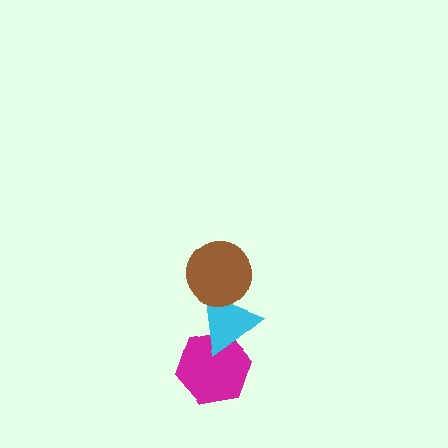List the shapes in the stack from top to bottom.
From top to bottom: the brown circle, the cyan triangle, the magenta hexagon.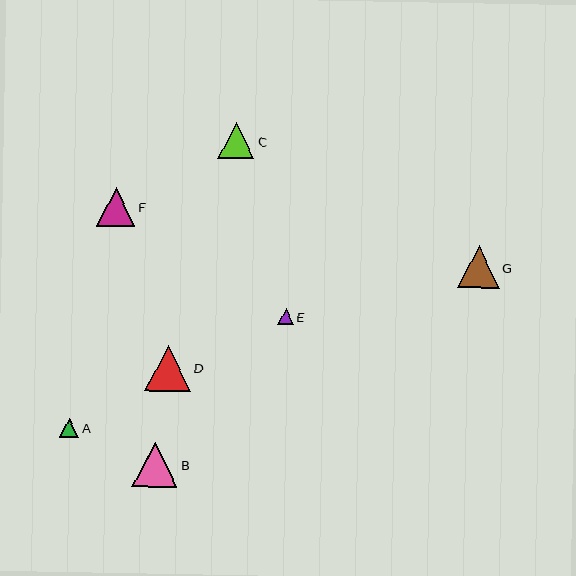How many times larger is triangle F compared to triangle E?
Triangle F is approximately 2.5 times the size of triangle E.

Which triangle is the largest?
Triangle D is the largest with a size of approximately 46 pixels.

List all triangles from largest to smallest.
From largest to smallest: D, B, G, F, C, A, E.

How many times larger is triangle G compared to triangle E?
Triangle G is approximately 2.7 times the size of triangle E.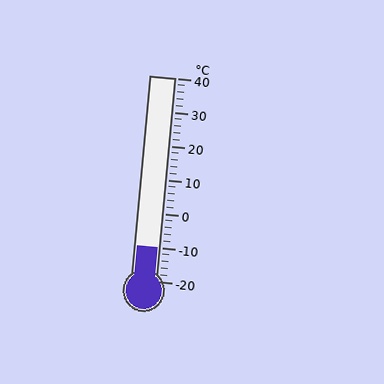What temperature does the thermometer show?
The thermometer shows approximately -10°C.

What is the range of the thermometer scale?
The thermometer scale ranges from -20°C to 40°C.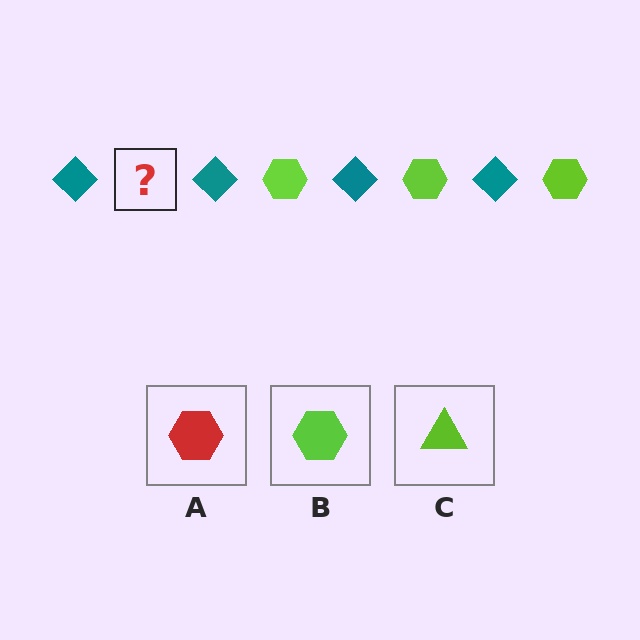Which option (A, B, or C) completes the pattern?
B.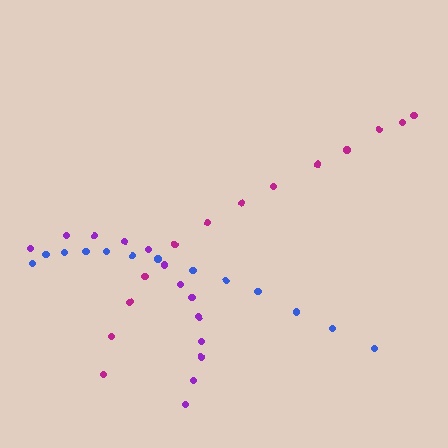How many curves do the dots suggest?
There are 3 distinct paths.